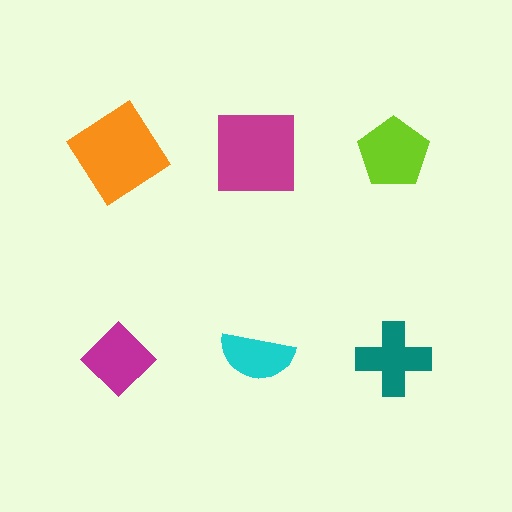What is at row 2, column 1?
A magenta diamond.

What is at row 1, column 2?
A magenta square.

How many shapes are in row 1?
3 shapes.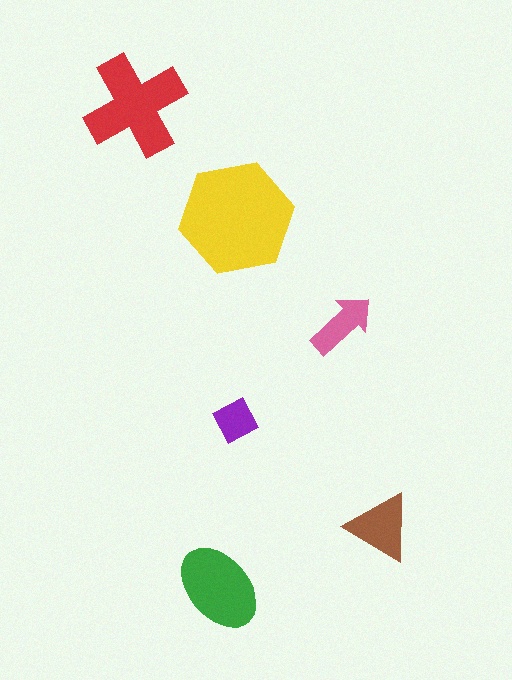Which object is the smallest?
The purple diamond.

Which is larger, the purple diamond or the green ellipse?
The green ellipse.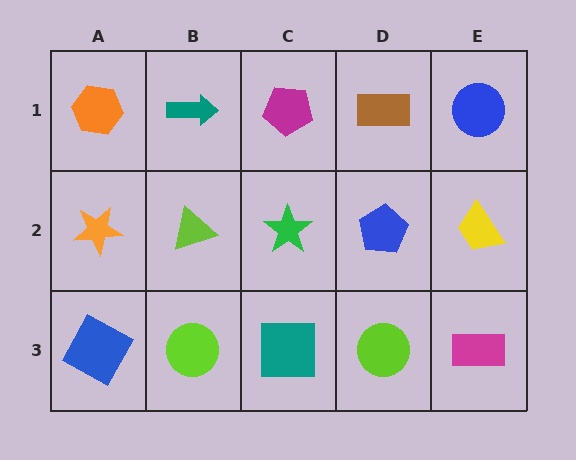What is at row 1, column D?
A brown rectangle.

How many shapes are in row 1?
5 shapes.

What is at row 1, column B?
A teal arrow.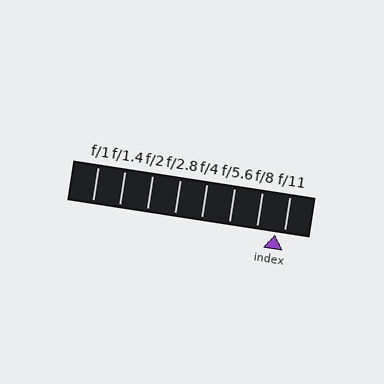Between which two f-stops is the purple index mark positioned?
The index mark is between f/8 and f/11.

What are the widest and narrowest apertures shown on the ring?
The widest aperture shown is f/1 and the narrowest is f/11.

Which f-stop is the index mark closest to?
The index mark is closest to f/11.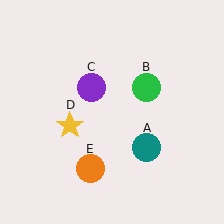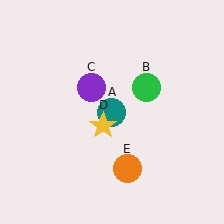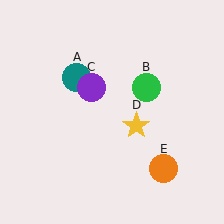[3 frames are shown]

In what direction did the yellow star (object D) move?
The yellow star (object D) moved right.